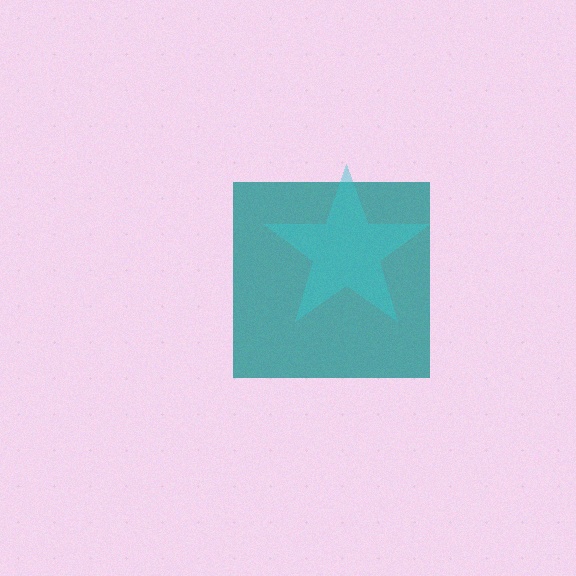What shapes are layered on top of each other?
The layered shapes are: a teal square, a cyan star.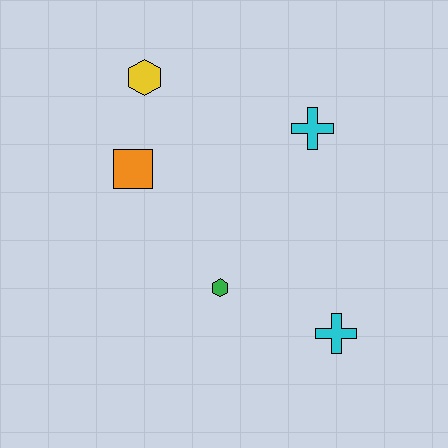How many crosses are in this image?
There are 2 crosses.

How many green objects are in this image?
There is 1 green object.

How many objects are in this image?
There are 5 objects.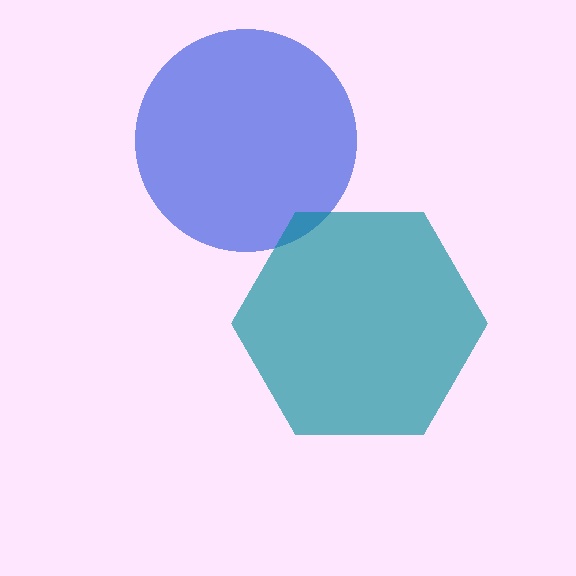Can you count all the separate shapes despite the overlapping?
Yes, there are 2 separate shapes.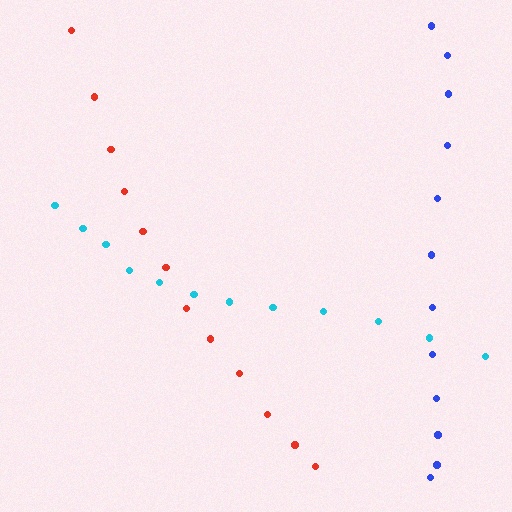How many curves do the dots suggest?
There are 3 distinct paths.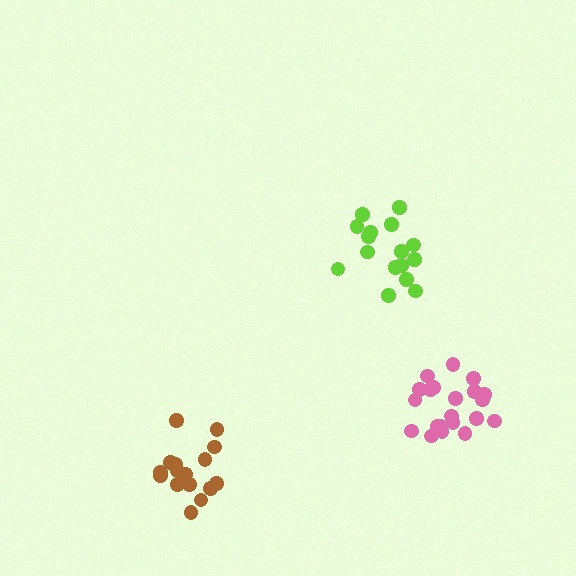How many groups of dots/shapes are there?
There are 3 groups.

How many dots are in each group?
Group 1: 21 dots, Group 2: 17 dots, Group 3: 16 dots (54 total).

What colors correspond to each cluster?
The clusters are colored: pink, brown, lime.